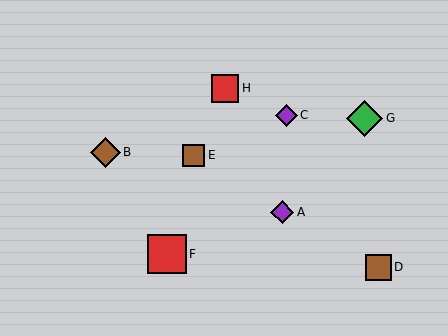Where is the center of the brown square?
The center of the brown square is at (194, 155).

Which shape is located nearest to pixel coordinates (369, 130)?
The green diamond (labeled G) at (365, 118) is nearest to that location.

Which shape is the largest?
The red square (labeled F) is the largest.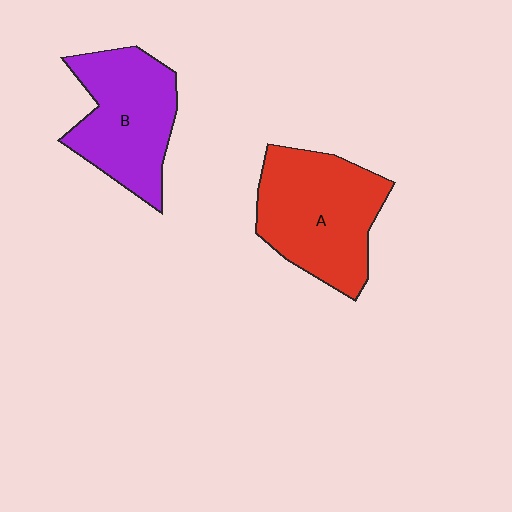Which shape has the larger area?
Shape A (red).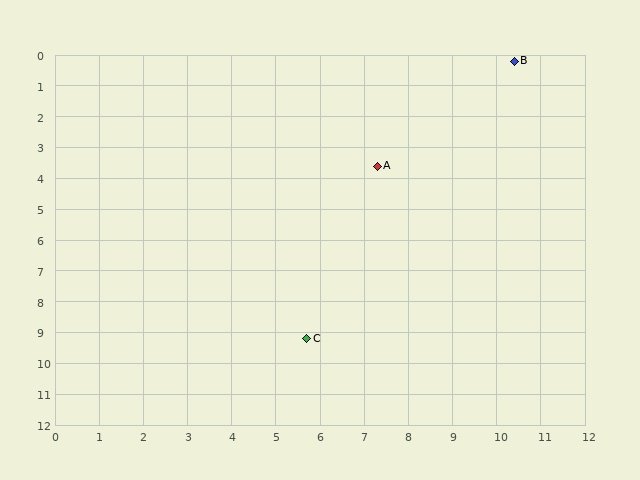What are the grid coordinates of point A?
Point A is at approximately (7.3, 3.6).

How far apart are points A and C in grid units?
Points A and C are about 5.8 grid units apart.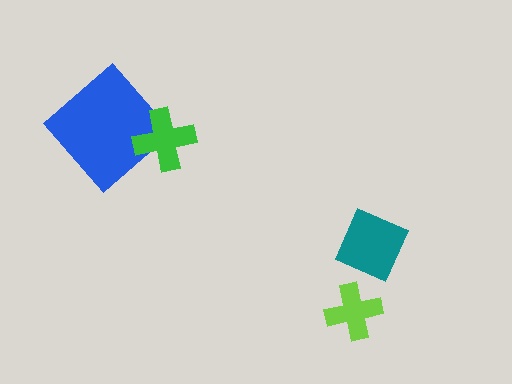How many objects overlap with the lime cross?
0 objects overlap with the lime cross.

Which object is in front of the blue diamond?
The green cross is in front of the blue diamond.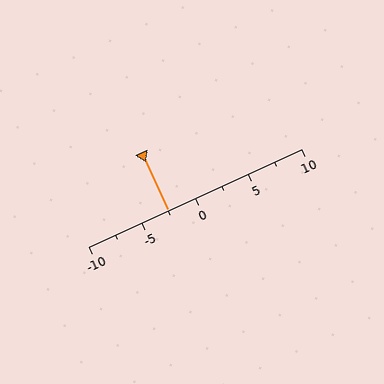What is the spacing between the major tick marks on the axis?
The major ticks are spaced 5 apart.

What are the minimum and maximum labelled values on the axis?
The axis runs from -10 to 10.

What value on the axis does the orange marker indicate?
The marker indicates approximately -2.5.